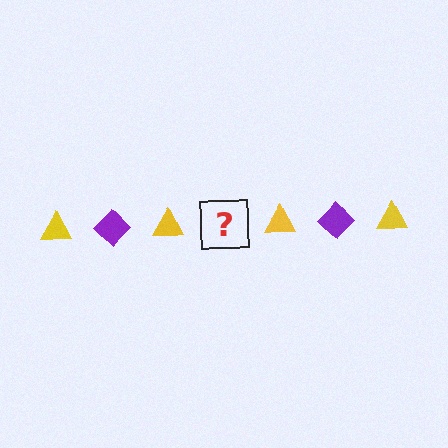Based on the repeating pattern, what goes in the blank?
The blank should be a purple diamond.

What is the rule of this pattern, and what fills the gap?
The rule is that the pattern alternates between yellow triangle and purple diamond. The gap should be filled with a purple diamond.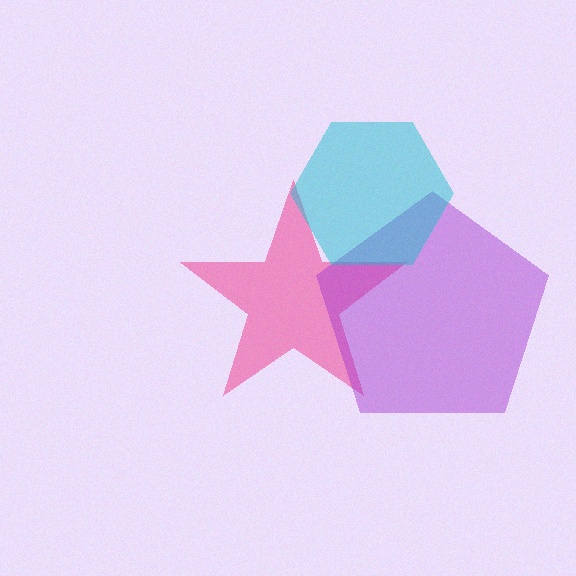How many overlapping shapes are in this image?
There are 3 overlapping shapes in the image.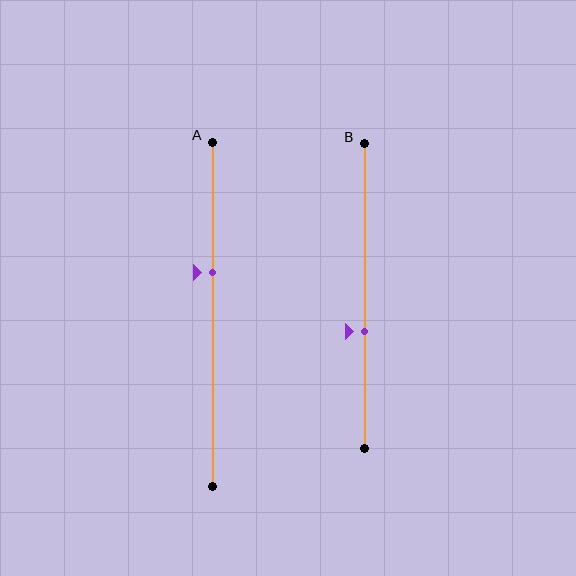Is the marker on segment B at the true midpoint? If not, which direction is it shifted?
No, the marker on segment B is shifted downward by about 12% of the segment length.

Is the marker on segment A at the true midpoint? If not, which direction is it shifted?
No, the marker on segment A is shifted upward by about 12% of the segment length.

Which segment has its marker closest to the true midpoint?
Segment B has its marker closest to the true midpoint.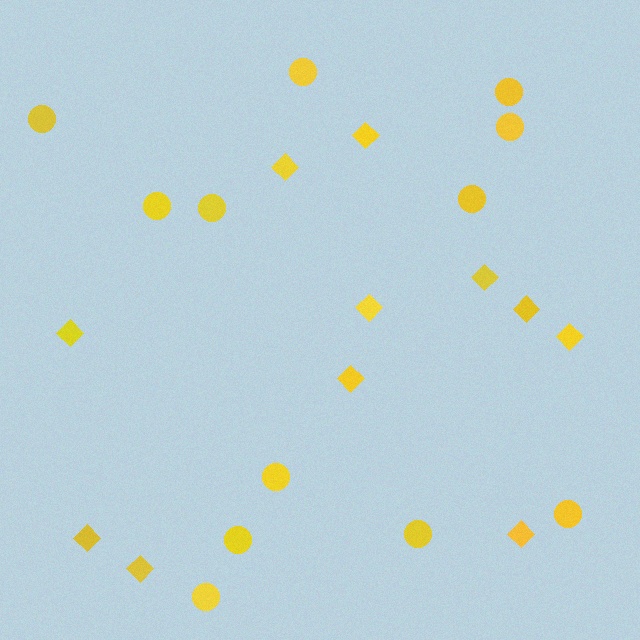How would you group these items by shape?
There are 2 groups: one group of diamonds (11) and one group of circles (12).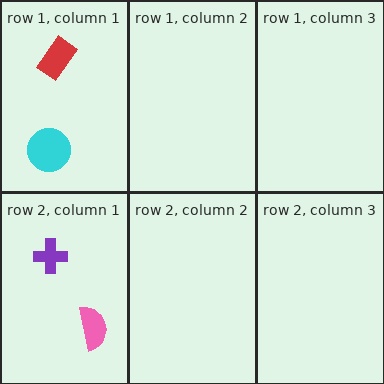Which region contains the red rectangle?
The row 1, column 1 region.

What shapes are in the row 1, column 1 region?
The cyan circle, the red rectangle.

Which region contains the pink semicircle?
The row 2, column 1 region.